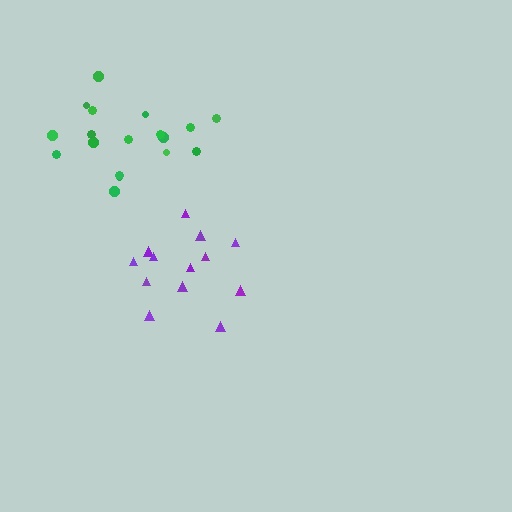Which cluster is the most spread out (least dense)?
Green.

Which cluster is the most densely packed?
Purple.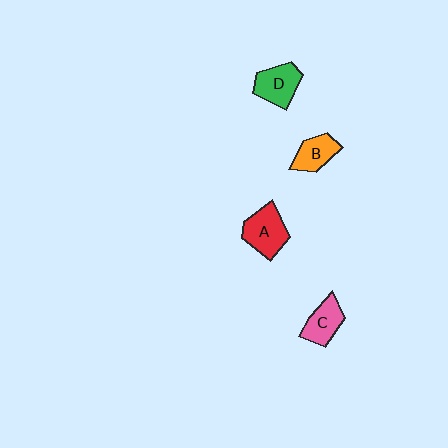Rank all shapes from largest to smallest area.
From largest to smallest: A (red), D (green), C (pink), B (orange).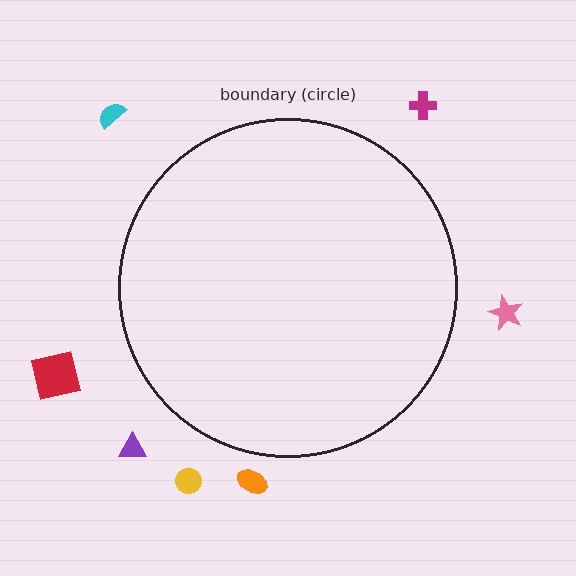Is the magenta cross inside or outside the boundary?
Outside.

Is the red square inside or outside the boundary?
Outside.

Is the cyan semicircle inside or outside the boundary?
Outside.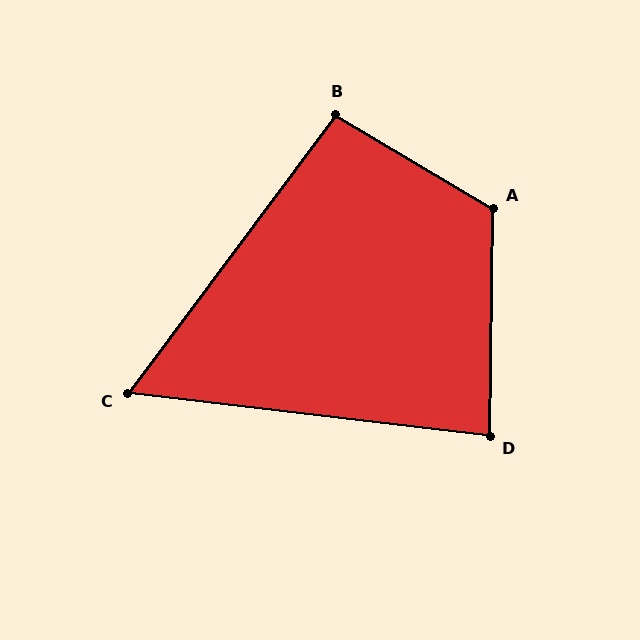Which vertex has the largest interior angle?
A, at approximately 120 degrees.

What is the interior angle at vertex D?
Approximately 84 degrees (acute).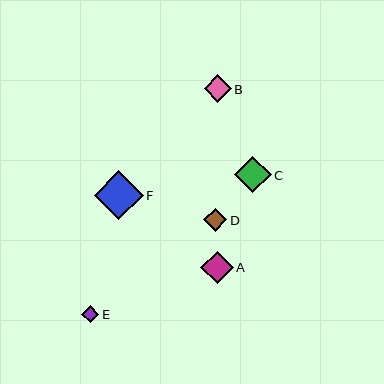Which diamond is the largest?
Diamond F is the largest with a size of approximately 48 pixels.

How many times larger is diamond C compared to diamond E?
Diamond C is approximately 2.2 times the size of diamond E.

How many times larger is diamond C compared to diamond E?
Diamond C is approximately 2.2 times the size of diamond E.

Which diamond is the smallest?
Diamond E is the smallest with a size of approximately 17 pixels.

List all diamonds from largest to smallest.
From largest to smallest: F, C, A, B, D, E.